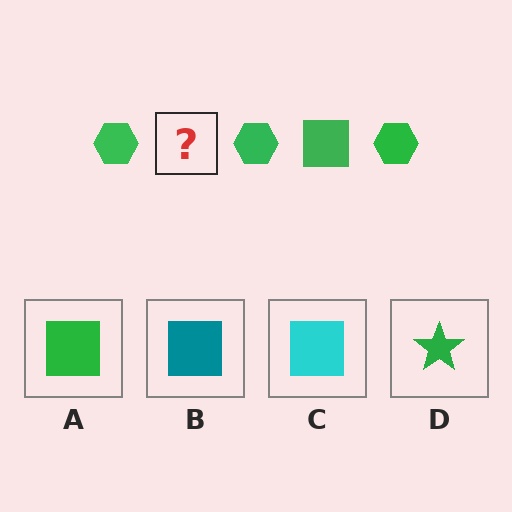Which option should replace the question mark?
Option A.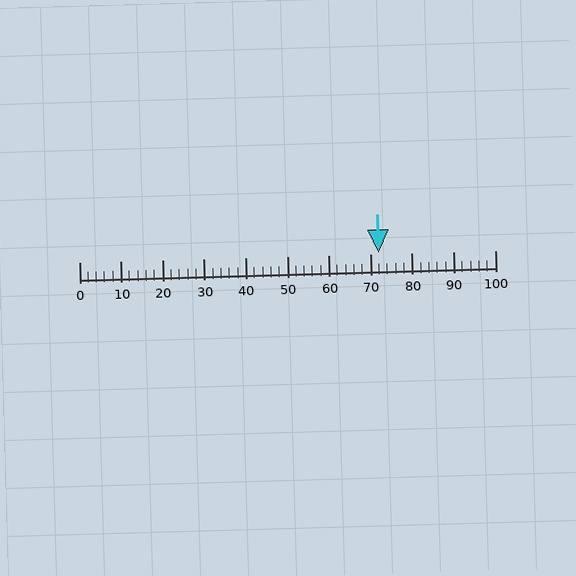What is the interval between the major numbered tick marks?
The major tick marks are spaced 10 units apart.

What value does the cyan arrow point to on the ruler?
The cyan arrow points to approximately 72.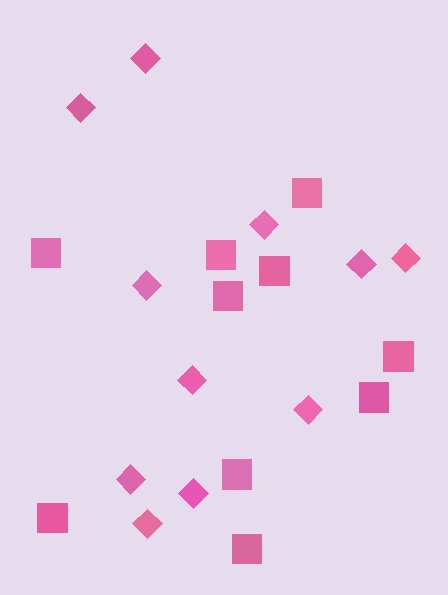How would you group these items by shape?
There are 2 groups: one group of squares (10) and one group of diamonds (11).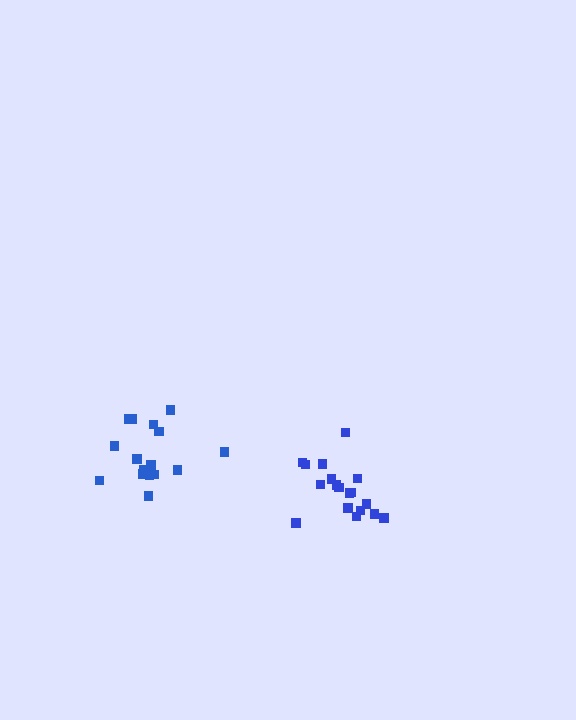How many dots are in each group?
Group 1: 18 dots, Group 2: 16 dots (34 total).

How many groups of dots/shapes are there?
There are 2 groups.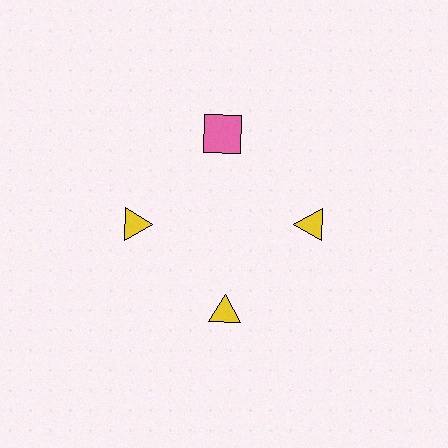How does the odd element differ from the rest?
It differs in both color (pink instead of yellow) and shape (square instead of triangle).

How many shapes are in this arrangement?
There are 4 shapes arranged in a ring pattern.